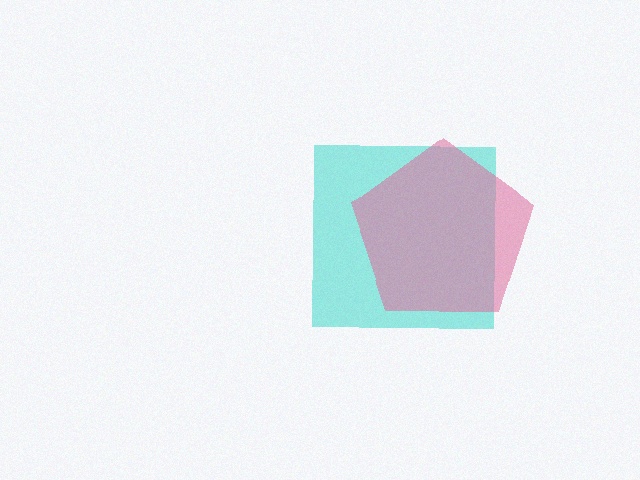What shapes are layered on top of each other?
The layered shapes are: a cyan square, a pink pentagon.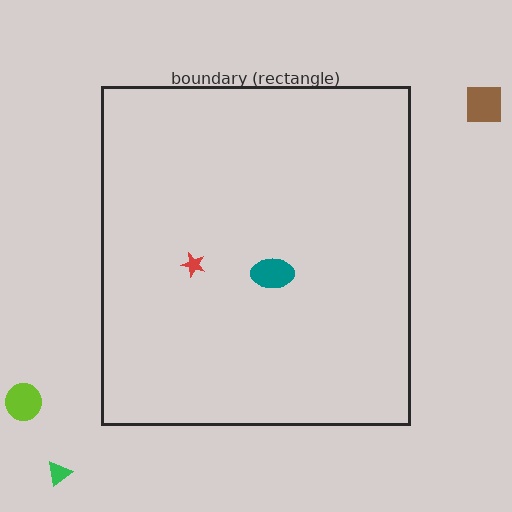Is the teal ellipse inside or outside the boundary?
Inside.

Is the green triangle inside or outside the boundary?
Outside.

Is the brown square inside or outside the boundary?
Outside.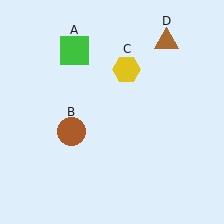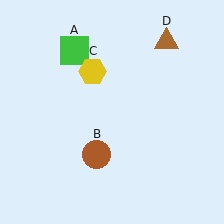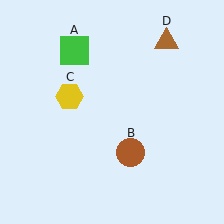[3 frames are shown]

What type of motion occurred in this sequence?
The brown circle (object B), yellow hexagon (object C) rotated counterclockwise around the center of the scene.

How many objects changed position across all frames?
2 objects changed position: brown circle (object B), yellow hexagon (object C).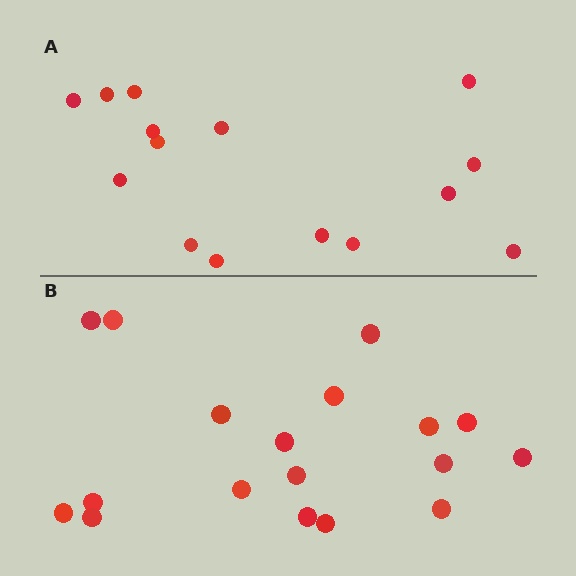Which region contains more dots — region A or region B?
Region B (the bottom region) has more dots.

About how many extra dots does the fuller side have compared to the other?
Region B has just a few more — roughly 2 or 3 more dots than region A.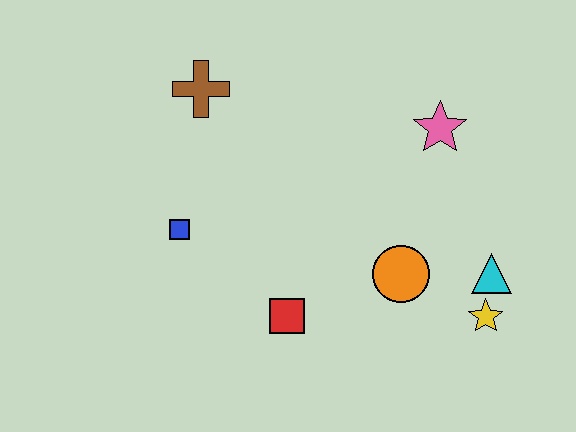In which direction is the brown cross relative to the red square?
The brown cross is above the red square.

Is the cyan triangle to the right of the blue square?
Yes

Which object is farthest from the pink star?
The blue square is farthest from the pink star.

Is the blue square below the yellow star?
No